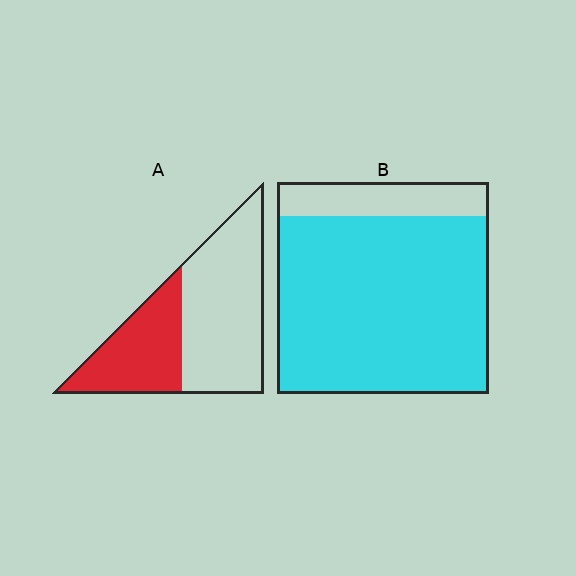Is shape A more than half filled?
No.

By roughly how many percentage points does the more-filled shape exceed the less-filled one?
By roughly 45 percentage points (B over A).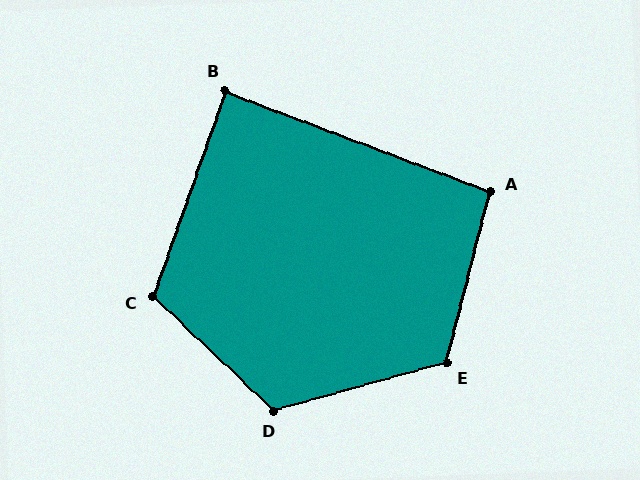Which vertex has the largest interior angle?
D, at approximately 121 degrees.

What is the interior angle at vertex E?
Approximately 119 degrees (obtuse).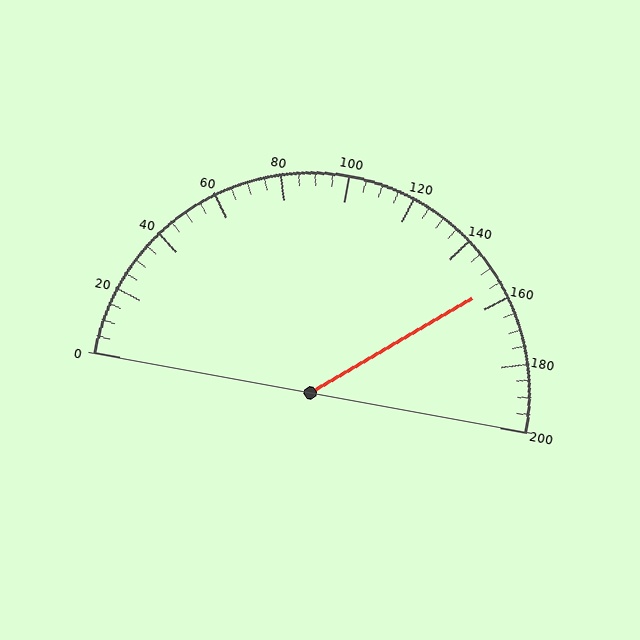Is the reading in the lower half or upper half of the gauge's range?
The reading is in the upper half of the range (0 to 200).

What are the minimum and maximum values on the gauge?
The gauge ranges from 0 to 200.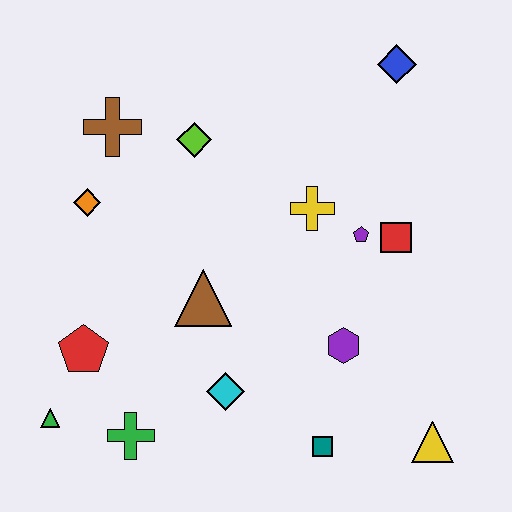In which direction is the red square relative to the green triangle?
The red square is to the right of the green triangle.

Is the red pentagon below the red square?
Yes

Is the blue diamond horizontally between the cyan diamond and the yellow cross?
No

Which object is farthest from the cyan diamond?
The blue diamond is farthest from the cyan diamond.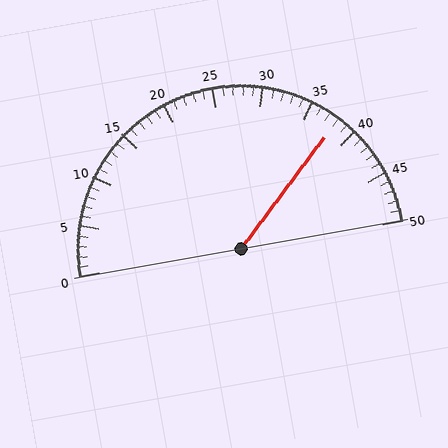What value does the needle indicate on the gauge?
The needle indicates approximately 38.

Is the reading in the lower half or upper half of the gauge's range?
The reading is in the upper half of the range (0 to 50).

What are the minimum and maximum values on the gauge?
The gauge ranges from 0 to 50.